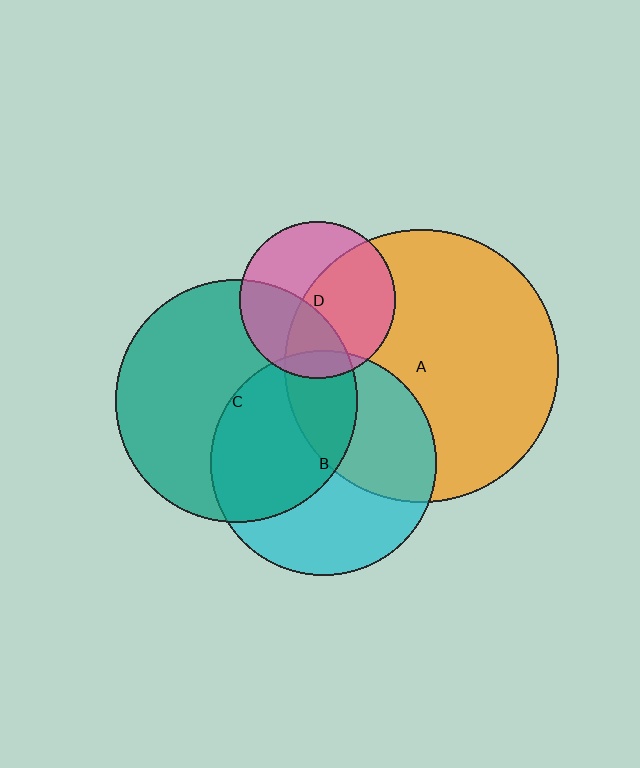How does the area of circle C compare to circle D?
Approximately 2.4 times.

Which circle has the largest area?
Circle A (orange).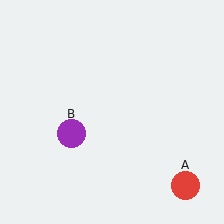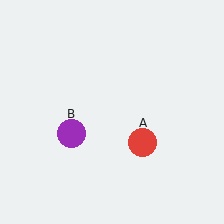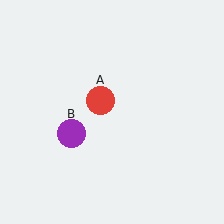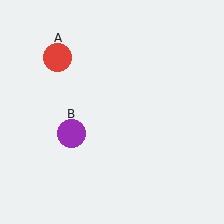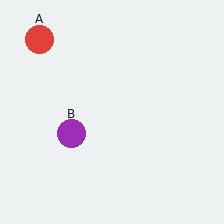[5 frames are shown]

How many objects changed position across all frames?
1 object changed position: red circle (object A).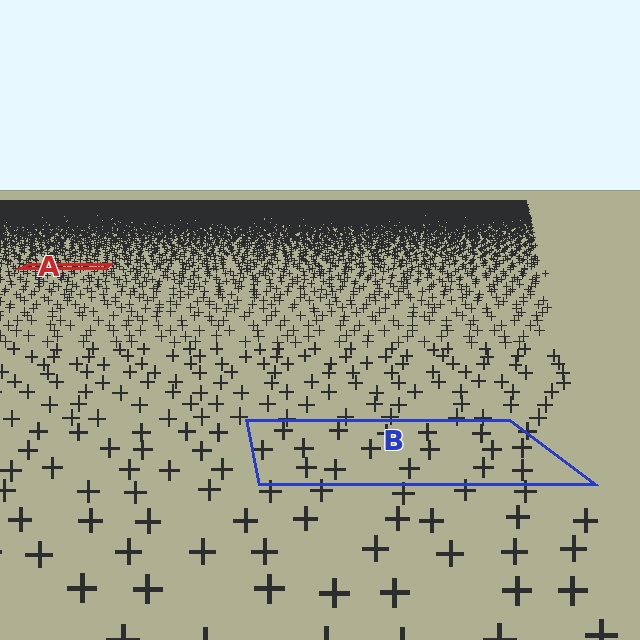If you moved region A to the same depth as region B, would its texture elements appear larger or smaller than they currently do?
They would appear larger. At a closer depth, the same texture elements are projected at a bigger on-screen size.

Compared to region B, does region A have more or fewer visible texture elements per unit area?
Region A has more texture elements per unit area — they are packed more densely because it is farther away.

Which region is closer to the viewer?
Region B is closer. The texture elements there are larger and more spread out.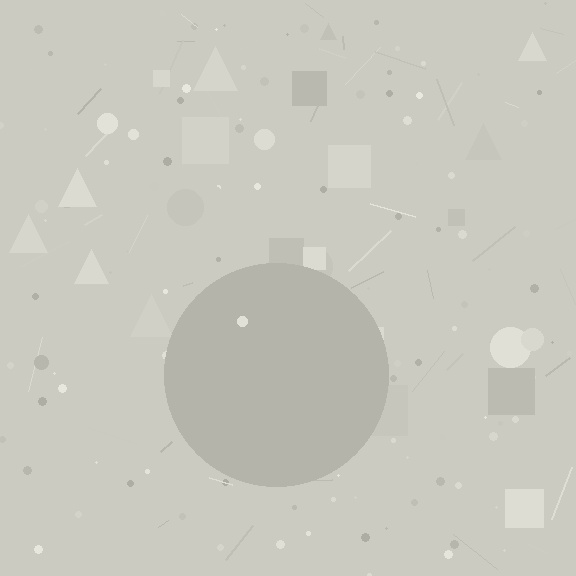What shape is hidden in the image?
A circle is hidden in the image.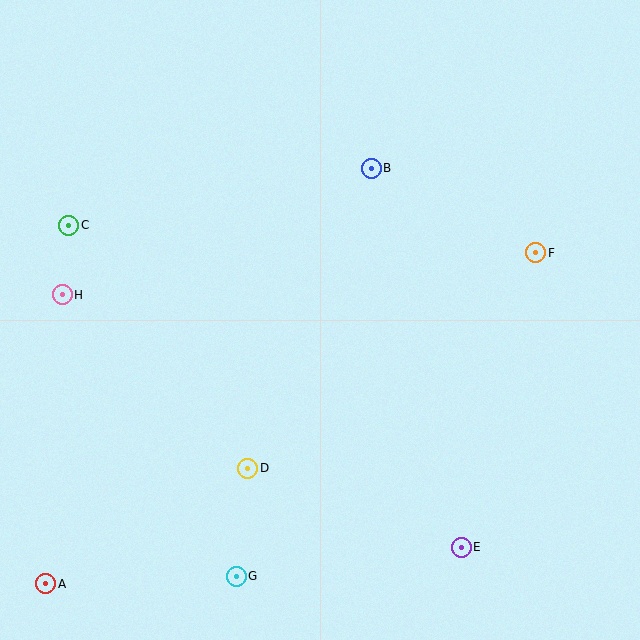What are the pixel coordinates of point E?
Point E is at (461, 547).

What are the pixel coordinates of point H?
Point H is at (62, 295).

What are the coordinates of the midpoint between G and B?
The midpoint between G and B is at (304, 372).